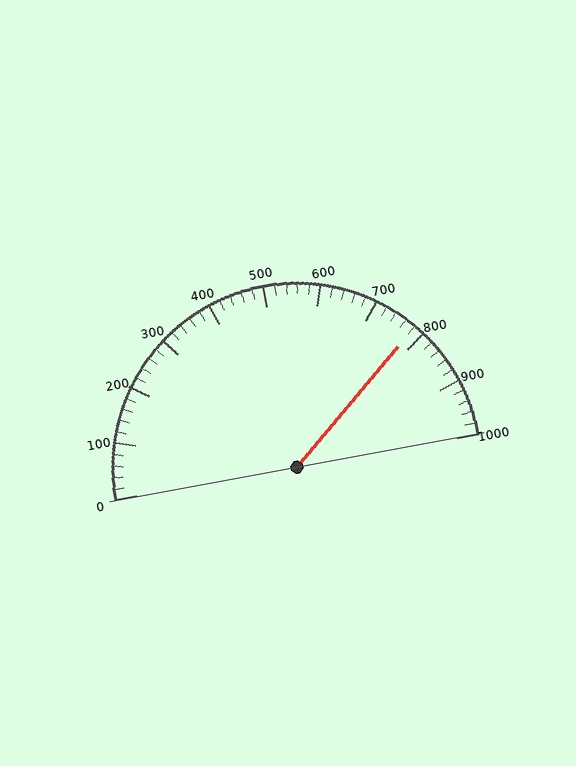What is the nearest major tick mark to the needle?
The nearest major tick mark is 800.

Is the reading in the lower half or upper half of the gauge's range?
The reading is in the upper half of the range (0 to 1000).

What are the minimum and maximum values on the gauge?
The gauge ranges from 0 to 1000.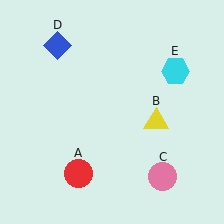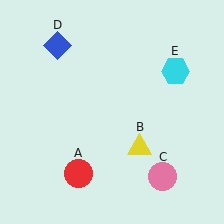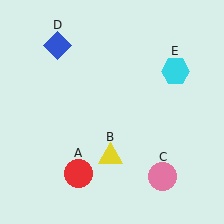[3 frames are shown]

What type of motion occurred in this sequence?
The yellow triangle (object B) rotated clockwise around the center of the scene.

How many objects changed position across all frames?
1 object changed position: yellow triangle (object B).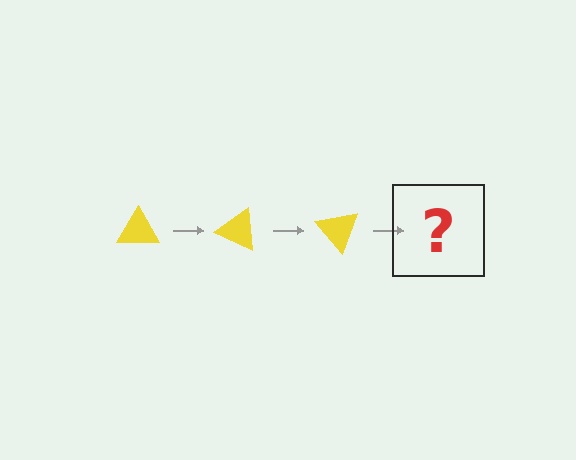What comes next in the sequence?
The next element should be a yellow triangle rotated 75 degrees.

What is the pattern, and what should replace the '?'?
The pattern is that the triangle rotates 25 degrees each step. The '?' should be a yellow triangle rotated 75 degrees.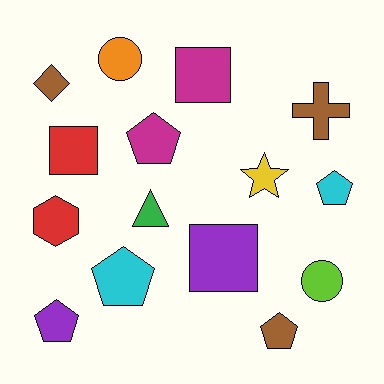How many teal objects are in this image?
There are no teal objects.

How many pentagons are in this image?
There are 5 pentagons.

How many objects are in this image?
There are 15 objects.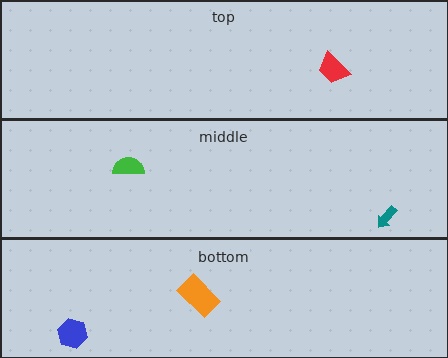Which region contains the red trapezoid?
The top region.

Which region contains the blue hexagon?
The bottom region.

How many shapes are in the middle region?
2.